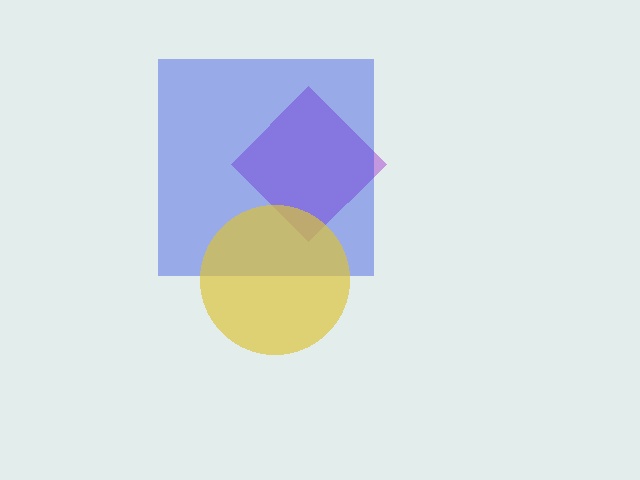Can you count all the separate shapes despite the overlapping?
Yes, there are 3 separate shapes.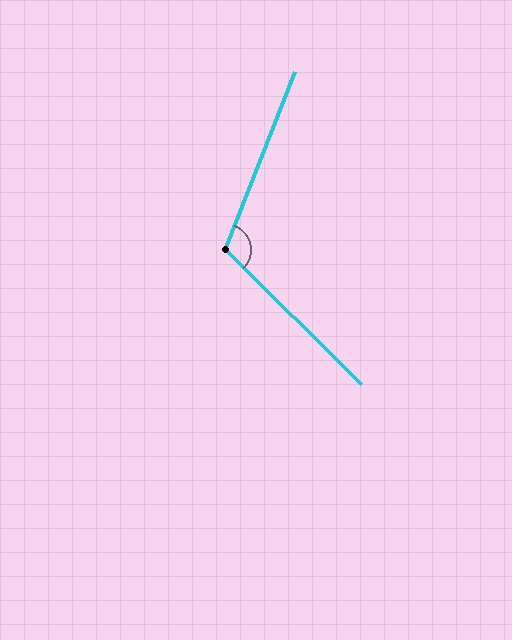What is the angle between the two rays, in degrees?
Approximately 113 degrees.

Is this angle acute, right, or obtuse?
It is obtuse.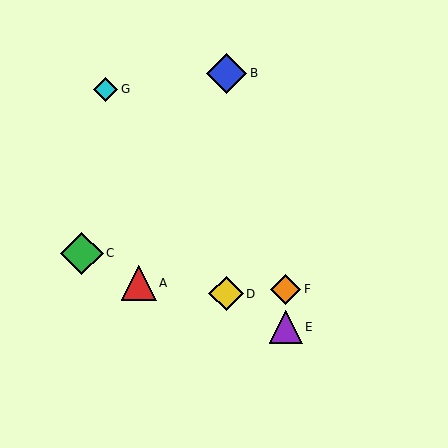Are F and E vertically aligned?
Yes, both are at x≈286.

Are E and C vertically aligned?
No, E is at x≈286 and C is at x≈82.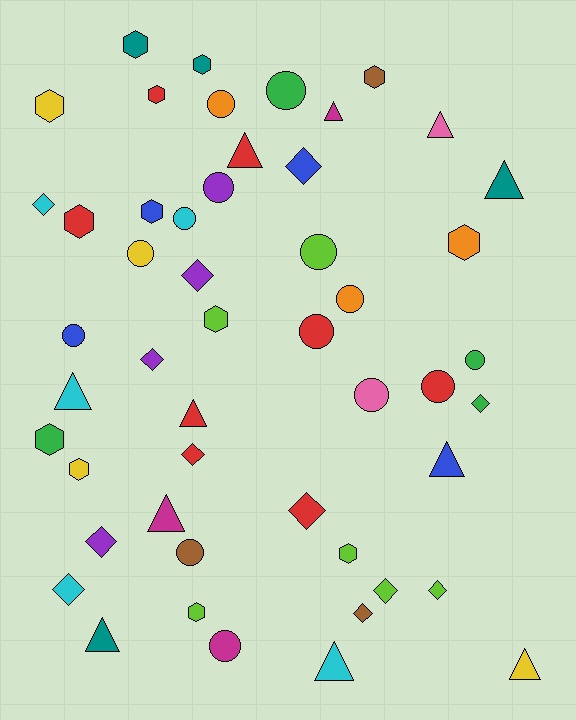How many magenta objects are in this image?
There are 3 magenta objects.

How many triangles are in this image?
There are 11 triangles.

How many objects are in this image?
There are 50 objects.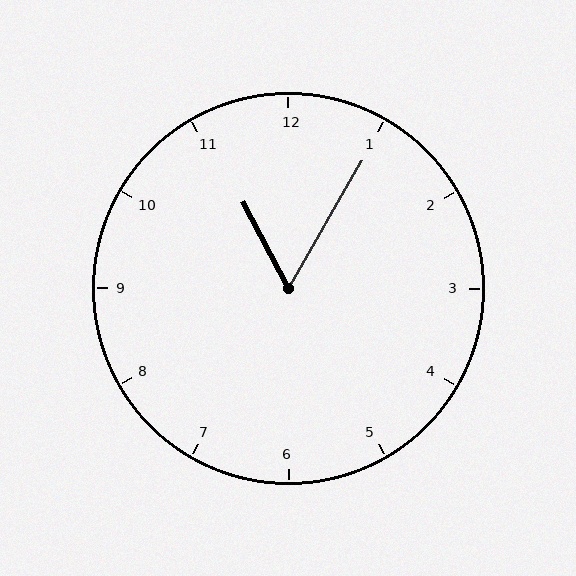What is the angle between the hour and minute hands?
Approximately 58 degrees.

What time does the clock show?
11:05.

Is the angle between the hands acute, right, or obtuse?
It is acute.